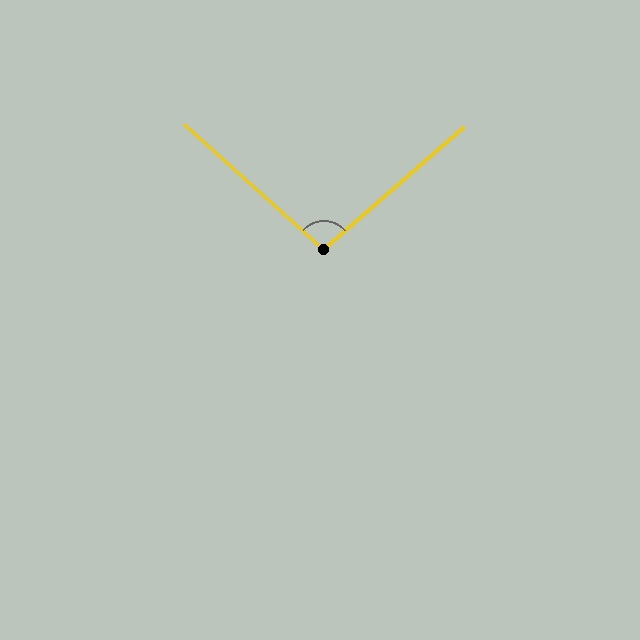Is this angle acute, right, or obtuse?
It is obtuse.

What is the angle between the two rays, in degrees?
Approximately 97 degrees.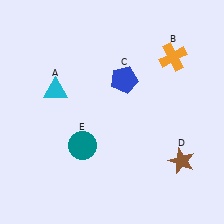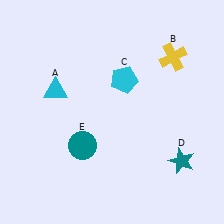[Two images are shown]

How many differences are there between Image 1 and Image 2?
There are 3 differences between the two images.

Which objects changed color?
B changed from orange to yellow. C changed from blue to cyan. D changed from brown to teal.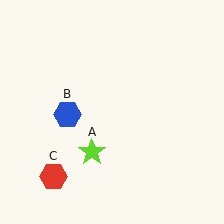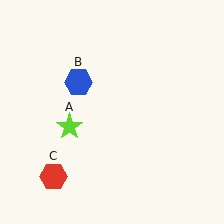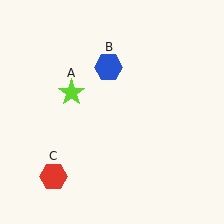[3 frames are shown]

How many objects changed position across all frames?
2 objects changed position: lime star (object A), blue hexagon (object B).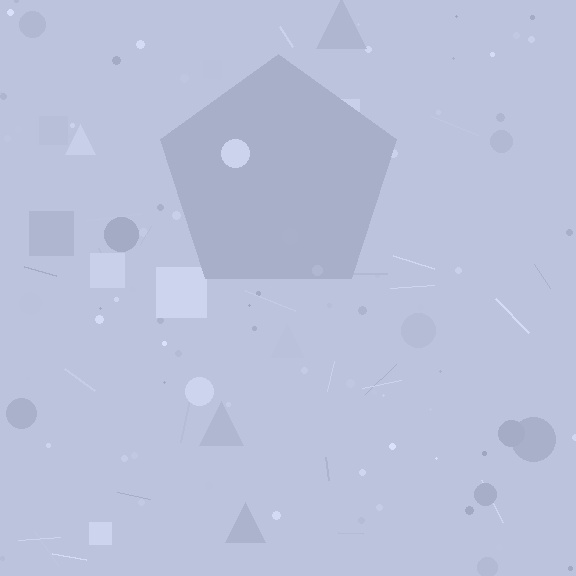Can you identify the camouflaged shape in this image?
The camouflaged shape is a pentagon.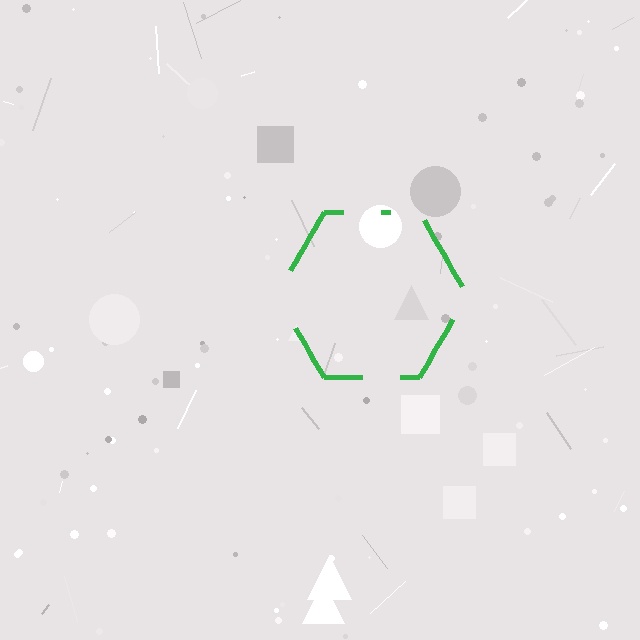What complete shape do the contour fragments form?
The contour fragments form a hexagon.